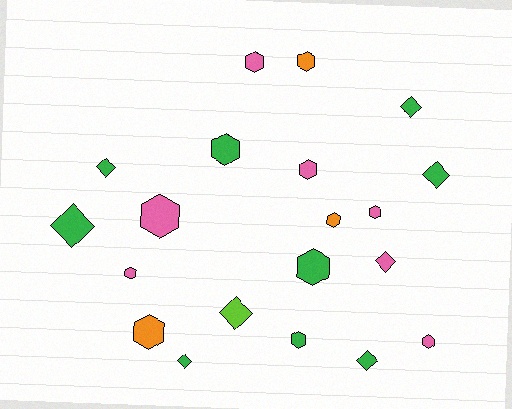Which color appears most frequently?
Green, with 9 objects.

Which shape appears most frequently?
Hexagon, with 12 objects.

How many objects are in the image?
There are 20 objects.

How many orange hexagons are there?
There are 3 orange hexagons.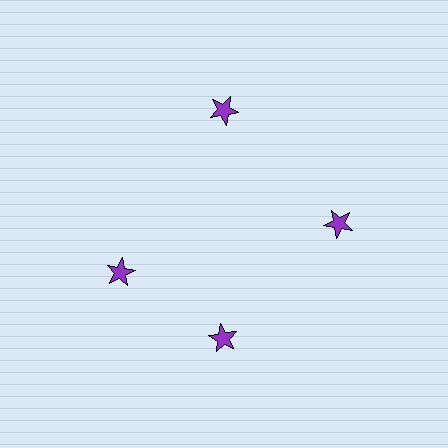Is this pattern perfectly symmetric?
No. The 4 purple stars are arranged in a ring, but one element near the 9 o'clock position is rotated out of alignment along the ring, breaking the 4-fold rotational symmetry.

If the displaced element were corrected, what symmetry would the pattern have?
It would have 4-fold rotational symmetry — the pattern would map onto itself every 90 degrees.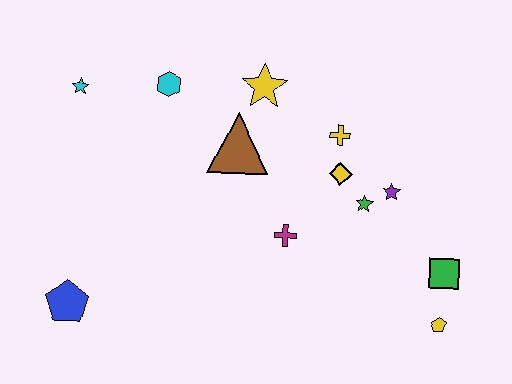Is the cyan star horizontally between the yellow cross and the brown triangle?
No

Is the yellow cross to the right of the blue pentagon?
Yes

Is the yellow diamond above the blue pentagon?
Yes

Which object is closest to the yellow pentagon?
The green square is closest to the yellow pentagon.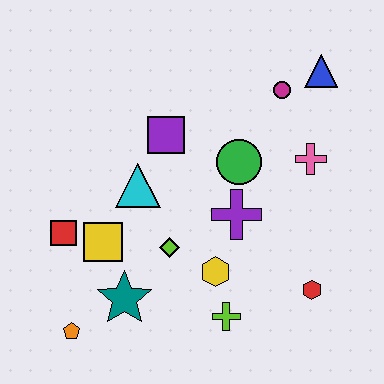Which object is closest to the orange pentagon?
The teal star is closest to the orange pentagon.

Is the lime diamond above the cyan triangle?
No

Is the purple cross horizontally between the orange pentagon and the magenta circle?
Yes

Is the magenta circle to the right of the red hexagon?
No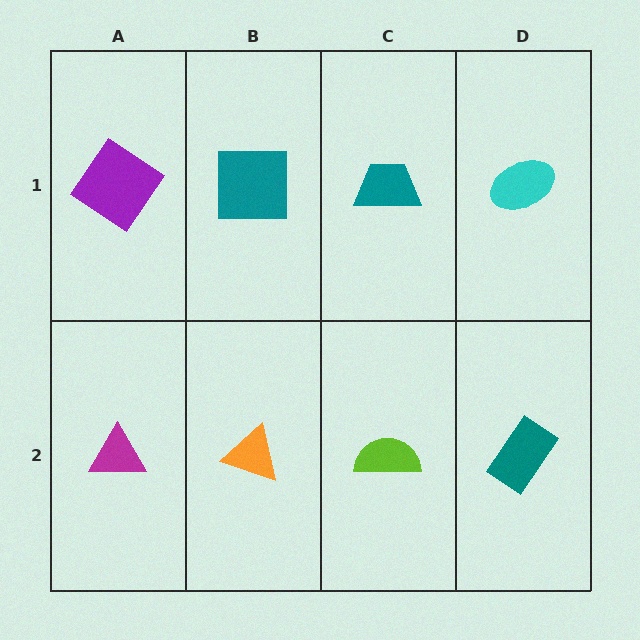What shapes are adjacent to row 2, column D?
A cyan ellipse (row 1, column D), a lime semicircle (row 2, column C).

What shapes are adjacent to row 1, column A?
A magenta triangle (row 2, column A), a teal square (row 1, column B).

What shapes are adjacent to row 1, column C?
A lime semicircle (row 2, column C), a teal square (row 1, column B), a cyan ellipse (row 1, column D).